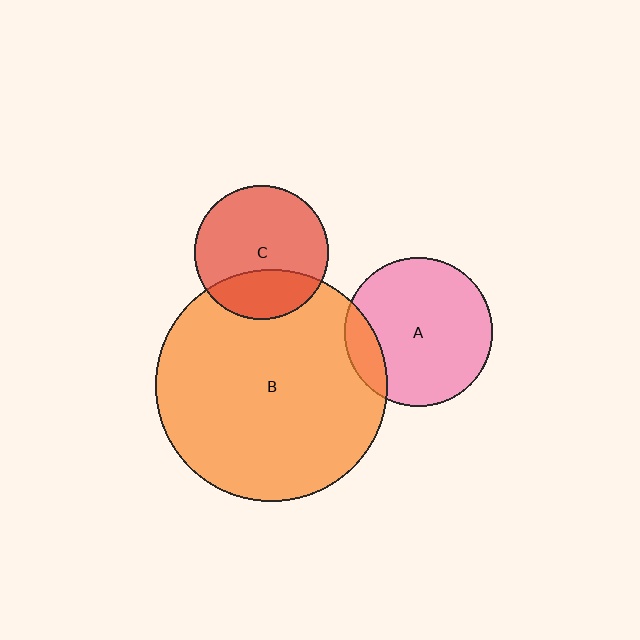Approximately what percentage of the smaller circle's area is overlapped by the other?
Approximately 15%.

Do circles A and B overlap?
Yes.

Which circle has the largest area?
Circle B (orange).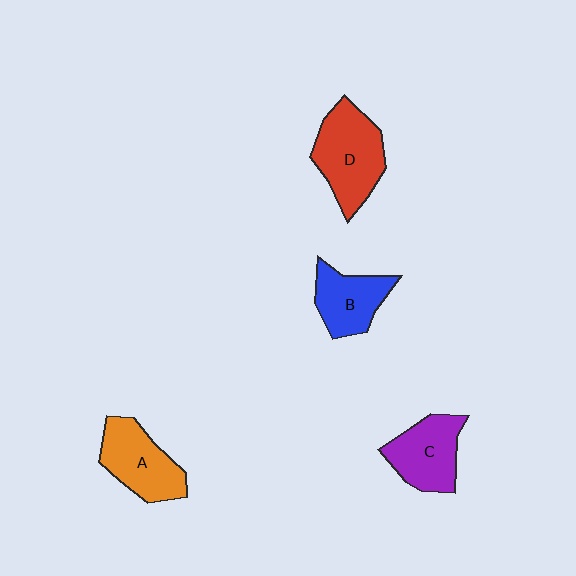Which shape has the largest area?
Shape D (red).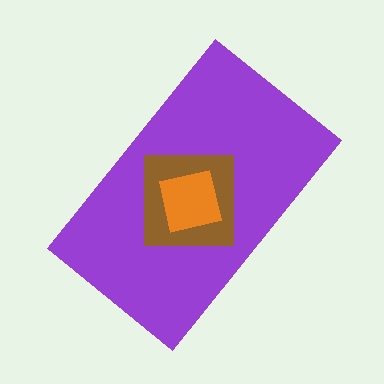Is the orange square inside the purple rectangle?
Yes.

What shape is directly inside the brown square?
The orange square.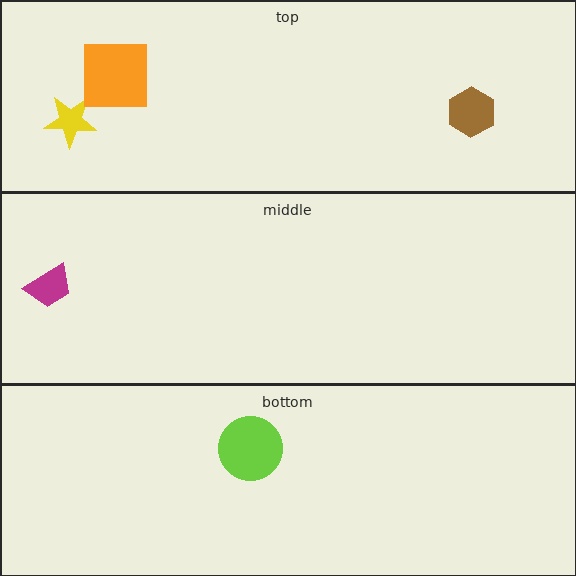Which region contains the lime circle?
The bottom region.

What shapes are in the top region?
The yellow star, the orange square, the brown hexagon.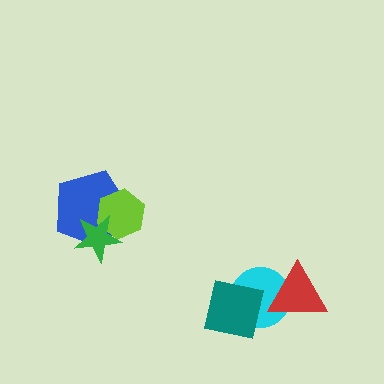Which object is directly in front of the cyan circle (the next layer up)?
The red triangle is directly in front of the cyan circle.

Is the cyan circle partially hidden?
Yes, it is partially covered by another shape.